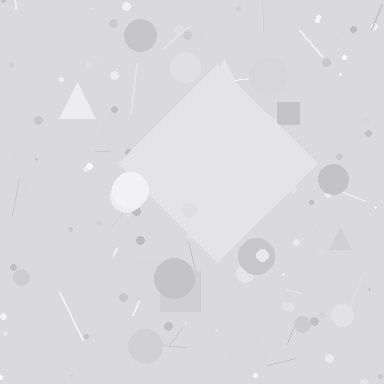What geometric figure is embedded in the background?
A diamond is embedded in the background.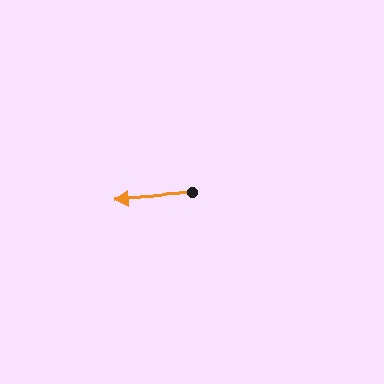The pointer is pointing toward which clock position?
Roughly 9 o'clock.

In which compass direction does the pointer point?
West.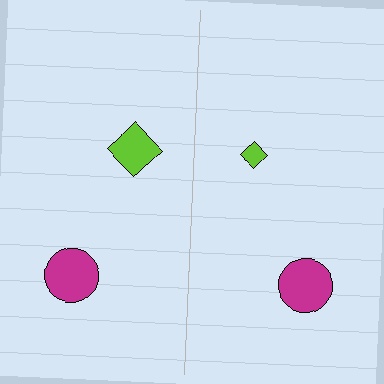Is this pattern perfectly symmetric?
No, the pattern is not perfectly symmetric. The lime diamond on the right side has a different size than its mirror counterpart.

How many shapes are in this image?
There are 4 shapes in this image.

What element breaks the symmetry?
The lime diamond on the right side has a different size than its mirror counterpart.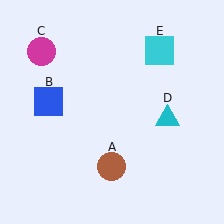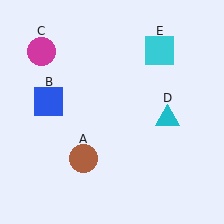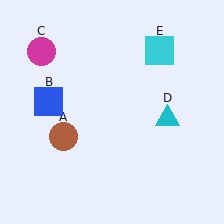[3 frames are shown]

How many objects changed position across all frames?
1 object changed position: brown circle (object A).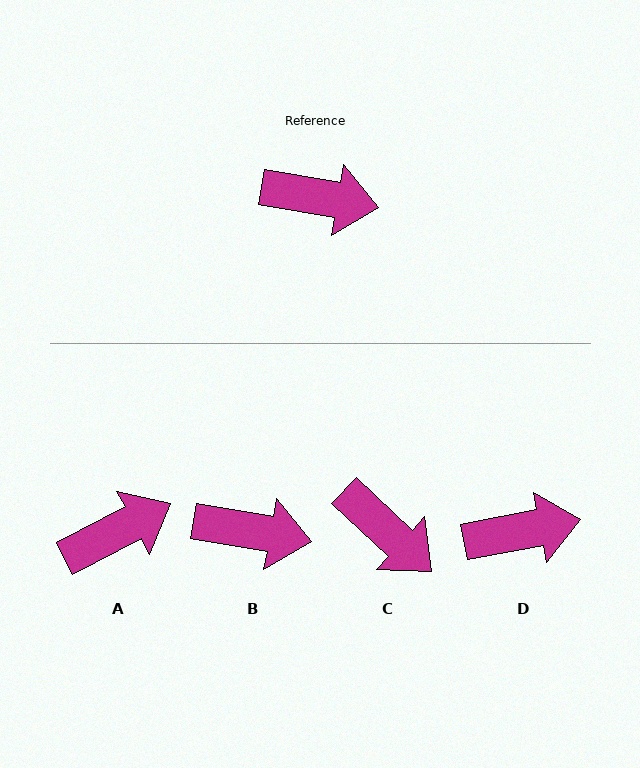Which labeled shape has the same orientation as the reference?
B.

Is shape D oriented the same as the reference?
No, it is off by about 21 degrees.